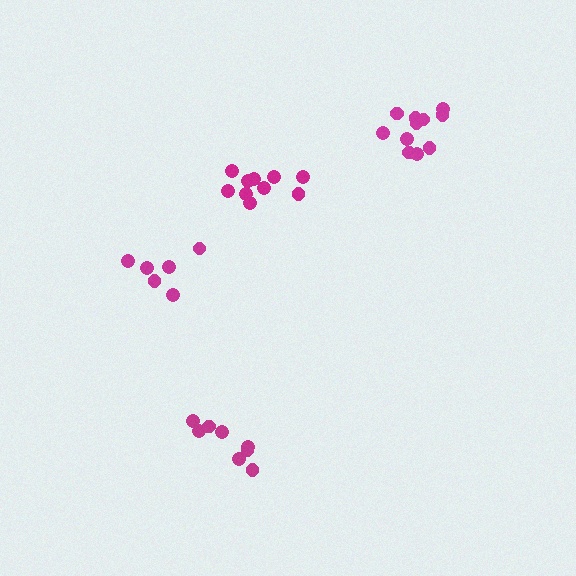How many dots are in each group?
Group 1: 8 dots, Group 2: 11 dots, Group 3: 6 dots, Group 4: 10 dots (35 total).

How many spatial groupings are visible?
There are 4 spatial groupings.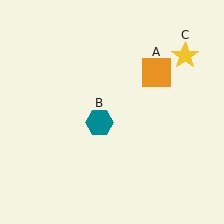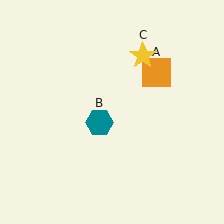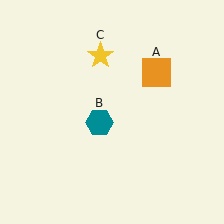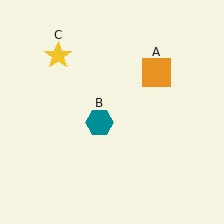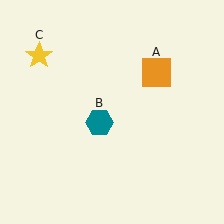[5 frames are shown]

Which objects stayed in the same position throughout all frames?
Orange square (object A) and teal hexagon (object B) remained stationary.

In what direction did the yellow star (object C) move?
The yellow star (object C) moved left.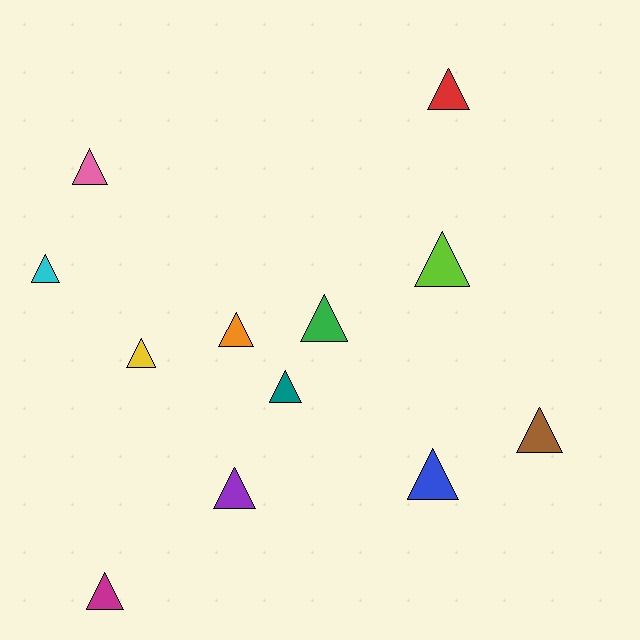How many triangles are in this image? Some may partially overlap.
There are 12 triangles.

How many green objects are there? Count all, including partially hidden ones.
There is 1 green object.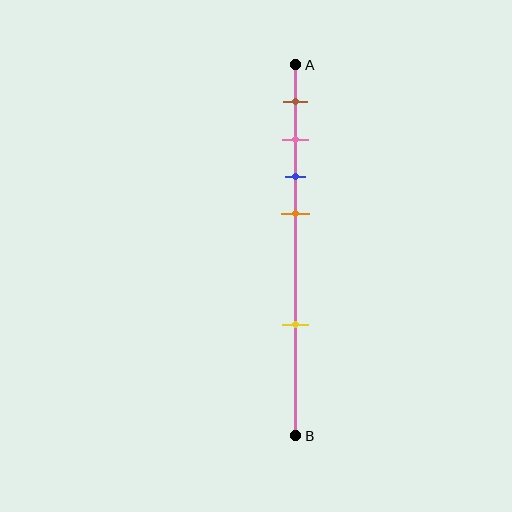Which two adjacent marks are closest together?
The pink and blue marks are the closest adjacent pair.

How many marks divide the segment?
There are 5 marks dividing the segment.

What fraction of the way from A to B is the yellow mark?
The yellow mark is approximately 70% (0.7) of the way from A to B.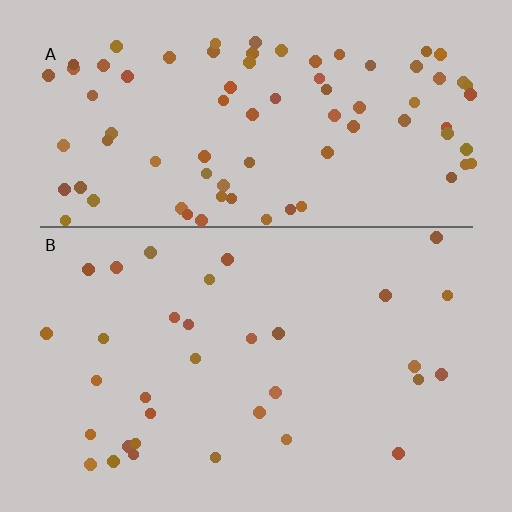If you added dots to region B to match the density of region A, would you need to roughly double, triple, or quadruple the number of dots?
Approximately triple.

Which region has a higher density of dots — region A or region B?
A (the top).